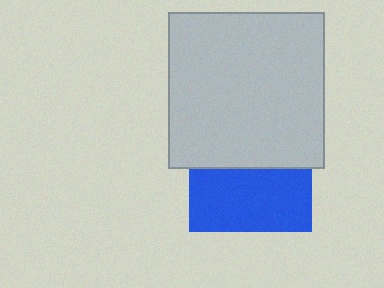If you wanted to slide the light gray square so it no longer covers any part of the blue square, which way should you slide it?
Slide it up — that is the most direct way to separate the two shapes.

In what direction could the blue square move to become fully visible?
The blue square could move down. That would shift it out from behind the light gray square entirely.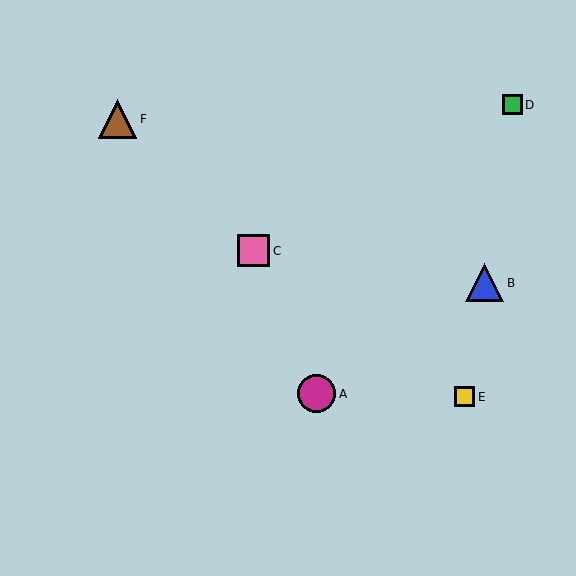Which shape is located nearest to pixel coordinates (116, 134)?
The brown triangle (labeled F) at (118, 119) is nearest to that location.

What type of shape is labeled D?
Shape D is a green square.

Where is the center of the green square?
The center of the green square is at (512, 105).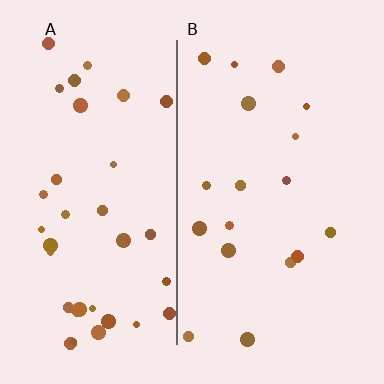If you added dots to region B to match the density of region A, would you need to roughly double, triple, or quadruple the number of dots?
Approximately double.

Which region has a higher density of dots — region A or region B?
A (the left).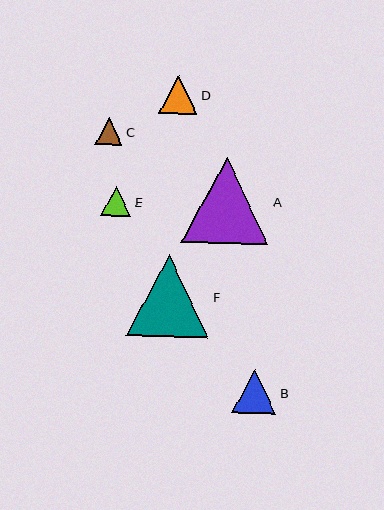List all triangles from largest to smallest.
From largest to smallest: A, F, B, D, E, C.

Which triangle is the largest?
Triangle A is the largest with a size of approximately 87 pixels.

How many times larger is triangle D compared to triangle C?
Triangle D is approximately 1.4 times the size of triangle C.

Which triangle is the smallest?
Triangle C is the smallest with a size of approximately 27 pixels.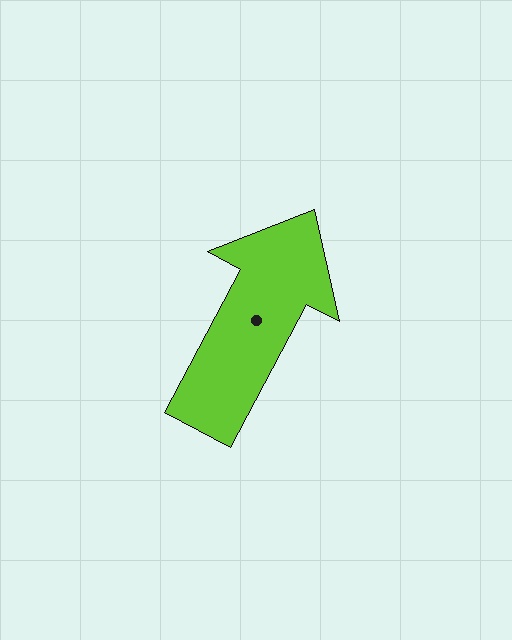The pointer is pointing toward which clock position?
Roughly 1 o'clock.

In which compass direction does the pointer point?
Northeast.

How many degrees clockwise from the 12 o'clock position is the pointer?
Approximately 28 degrees.